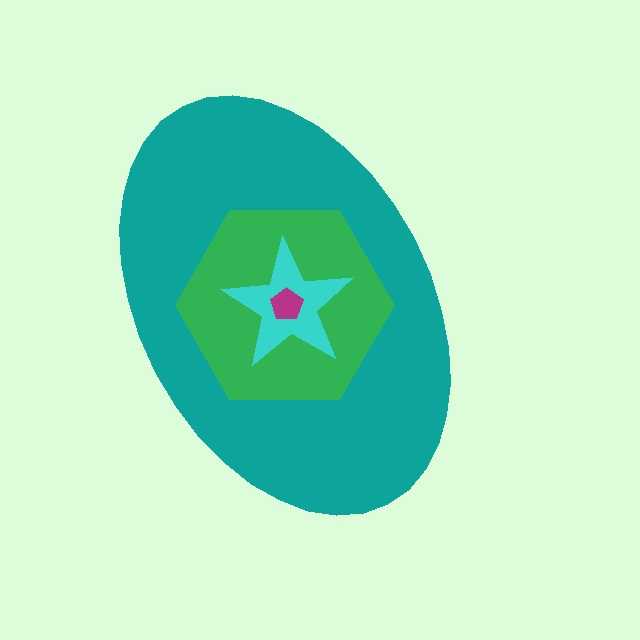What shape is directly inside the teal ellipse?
The green hexagon.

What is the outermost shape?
The teal ellipse.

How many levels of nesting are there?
4.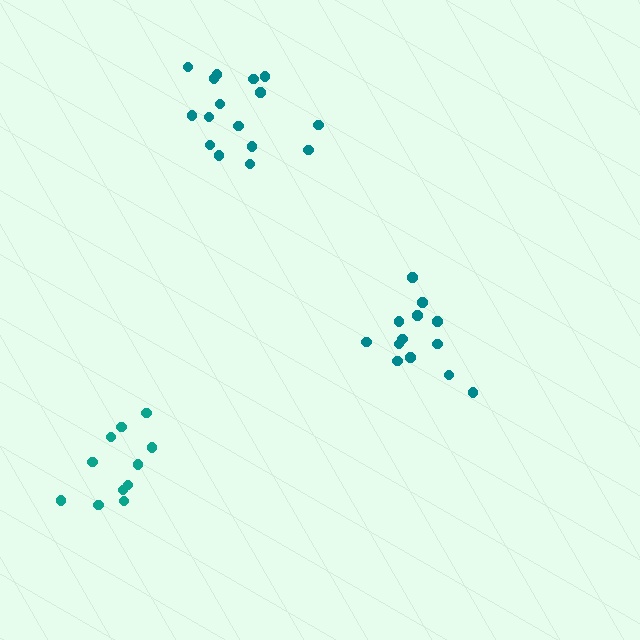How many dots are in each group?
Group 1: 13 dots, Group 2: 11 dots, Group 3: 16 dots (40 total).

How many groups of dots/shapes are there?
There are 3 groups.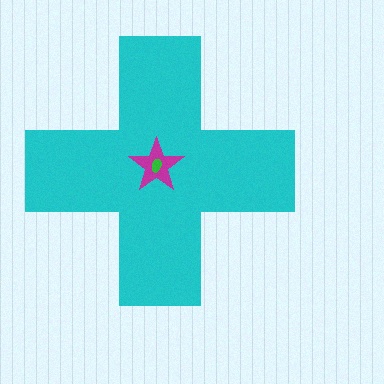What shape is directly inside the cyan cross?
The magenta star.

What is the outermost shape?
The cyan cross.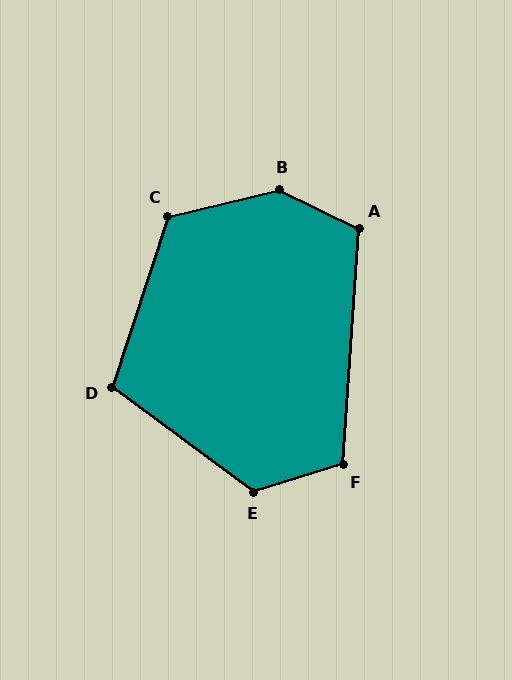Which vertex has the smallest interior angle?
D, at approximately 108 degrees.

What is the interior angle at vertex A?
Approximately 112 degrees (obtuse).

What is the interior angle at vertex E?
Approximately 127 degrees (obtuse).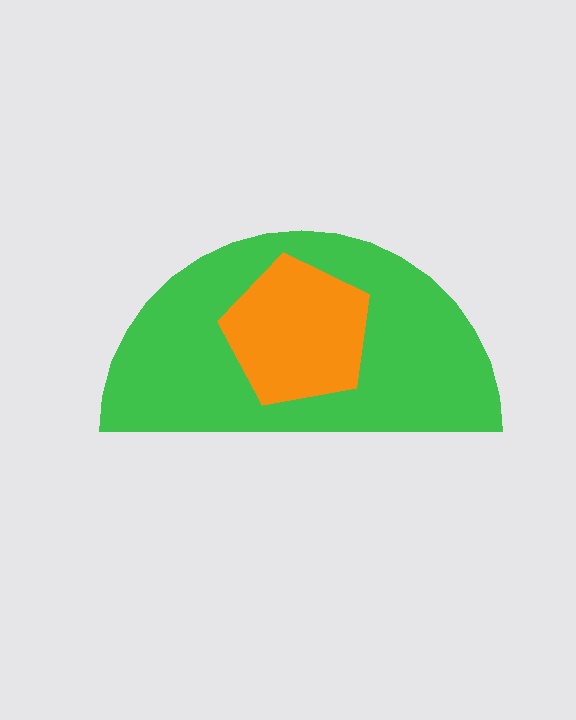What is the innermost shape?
The orange pentagon.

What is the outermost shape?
The green semicircle.